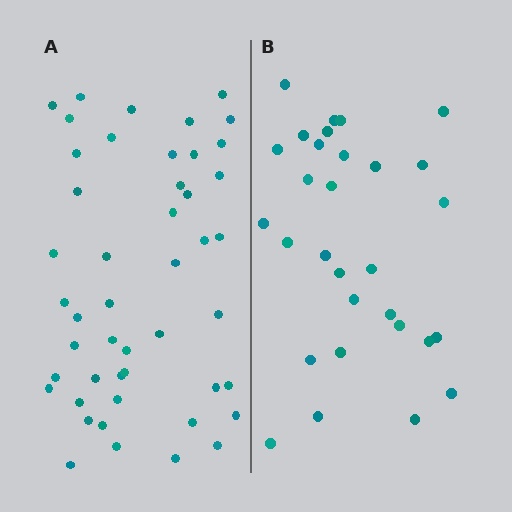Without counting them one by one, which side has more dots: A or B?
Region A (the left region) has more dots.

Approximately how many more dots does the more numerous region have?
Region A has approximately 15 more dots than region B.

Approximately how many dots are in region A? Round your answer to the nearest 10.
About 50 dots. (The exact count is 47, which rounds to 50.)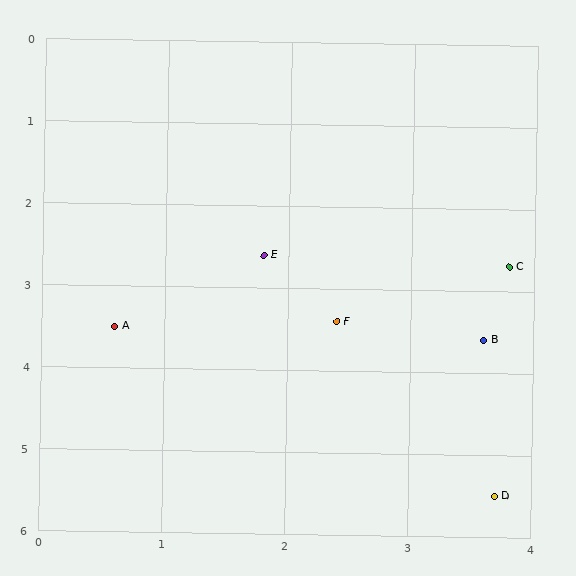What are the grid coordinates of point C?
Point C is at approximately (3.8, 2.7).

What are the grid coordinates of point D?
Point D is at approximately (3.7, 5.5).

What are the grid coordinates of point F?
Point F is at approximately (2.4, 3.4).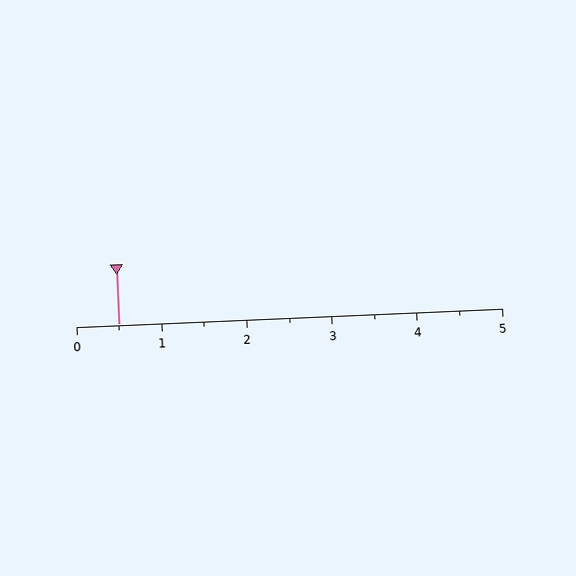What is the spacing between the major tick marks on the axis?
The major ticks are spaced 1 apart.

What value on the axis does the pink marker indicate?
The marker indicates approximately 0.5.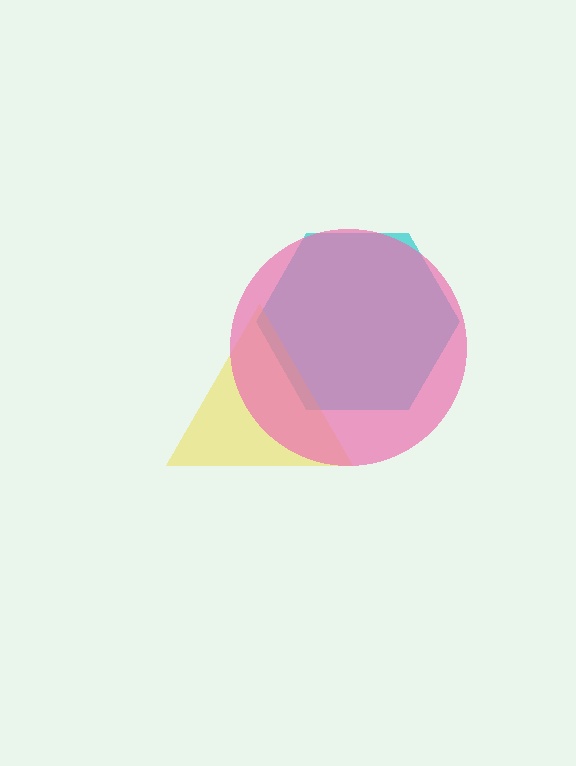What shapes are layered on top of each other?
The layered shapes are: a cyan hexagon, a yellow triangle, a pink circle.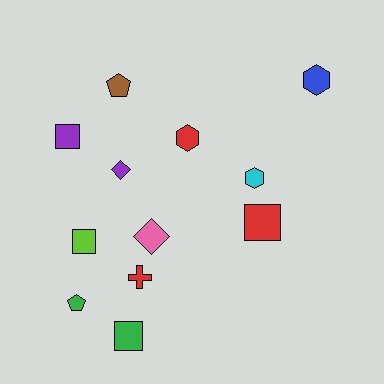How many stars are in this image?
There are no stars.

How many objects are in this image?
There are 12 objects.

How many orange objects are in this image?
There are no orange objects.